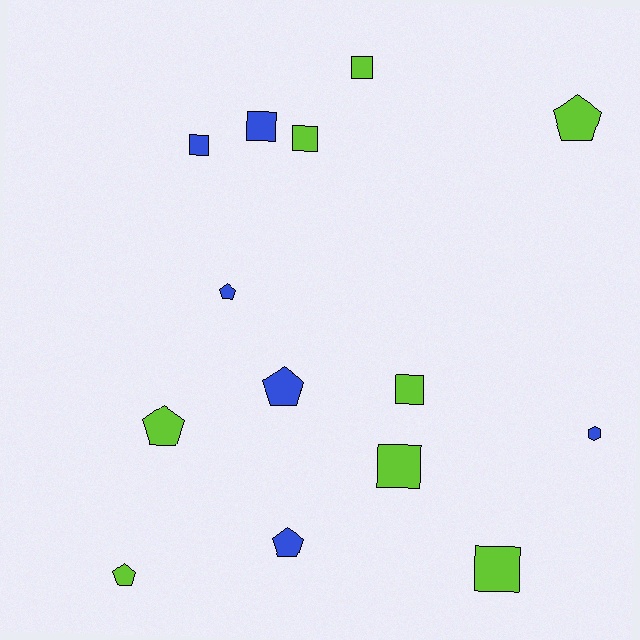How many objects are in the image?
There are 14 objects.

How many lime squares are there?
There are 5 lime squares.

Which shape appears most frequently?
Square, with 7 objects.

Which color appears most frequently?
Lime, with 8 objects.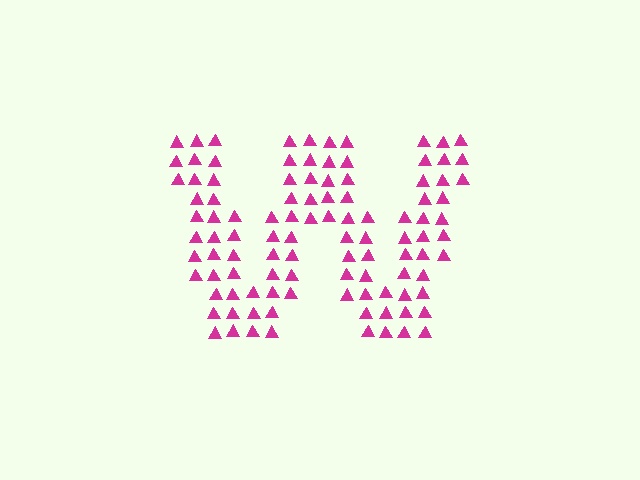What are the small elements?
The small elements are triangles.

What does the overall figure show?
The overall figure shows the letter W.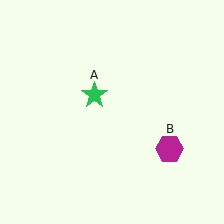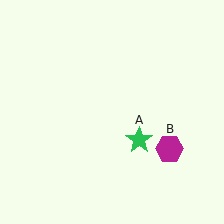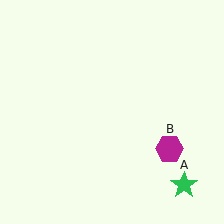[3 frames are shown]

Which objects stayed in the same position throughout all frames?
Magenta hexagon (object B) remained stationary.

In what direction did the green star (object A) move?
The green star (object A) moved down and to the right.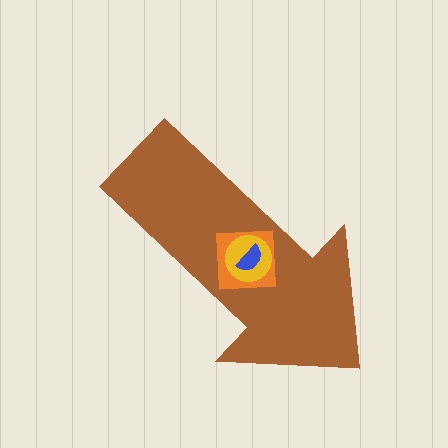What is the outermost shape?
The brown arrow.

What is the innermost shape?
The blue semicircle.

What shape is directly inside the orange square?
The yellow circle.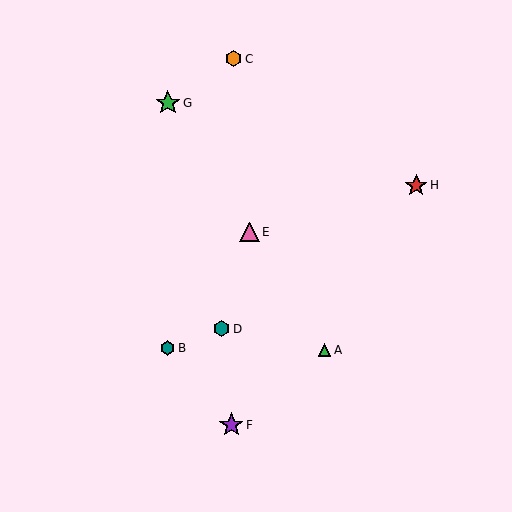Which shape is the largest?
The green star (labeled G) is the largest.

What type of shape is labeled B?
Shape B is a teal hexagon.